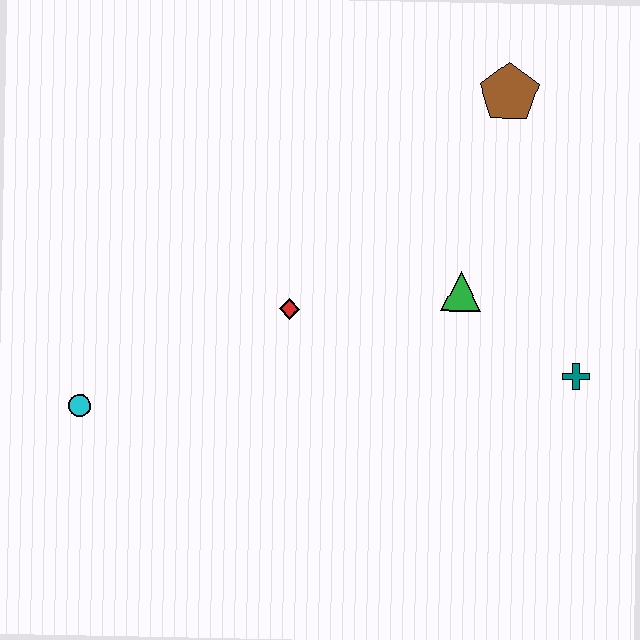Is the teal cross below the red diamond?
Yes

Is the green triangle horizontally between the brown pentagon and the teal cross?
No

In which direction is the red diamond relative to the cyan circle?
The red diamond is to the right of the cyan circle.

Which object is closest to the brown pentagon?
The green triangle is closest to the brown pentagon.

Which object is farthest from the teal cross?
The cyan circle is farthest from the teal cross.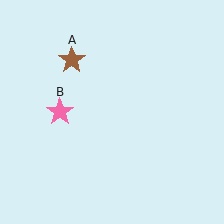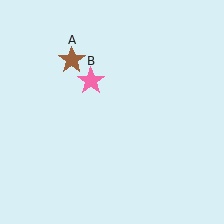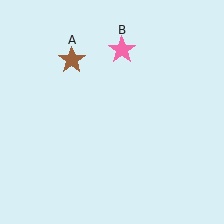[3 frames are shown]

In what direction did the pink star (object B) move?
The pink star (object B) moved up and to the right.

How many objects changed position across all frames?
1 object changed position: pink star (object B).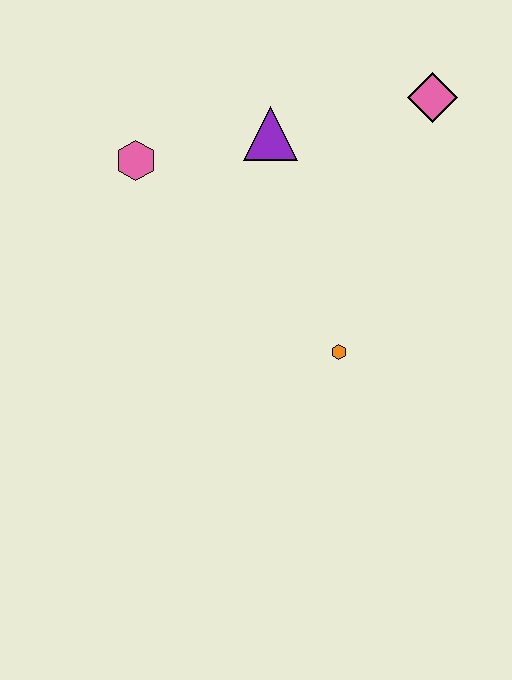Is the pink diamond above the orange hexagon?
Yes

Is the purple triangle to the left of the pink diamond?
Yes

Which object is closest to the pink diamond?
The purple triangle is closest to the pink diamond.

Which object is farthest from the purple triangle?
The orange hexagon is farthest from the purple triangle.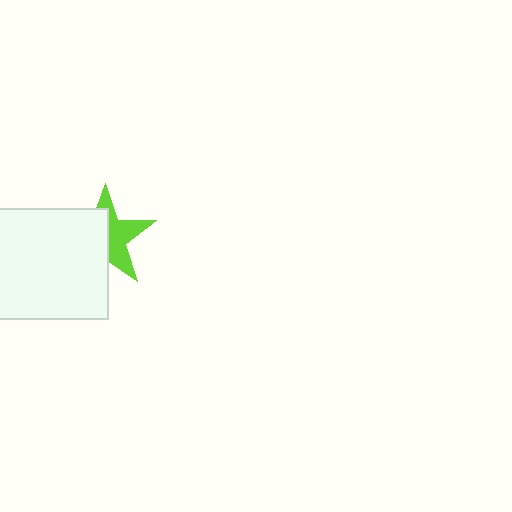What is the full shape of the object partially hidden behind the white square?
The partially hidden object is a lime star.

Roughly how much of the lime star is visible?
About half of it is visible (roughly 46%).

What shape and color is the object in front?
The object in front is a white square.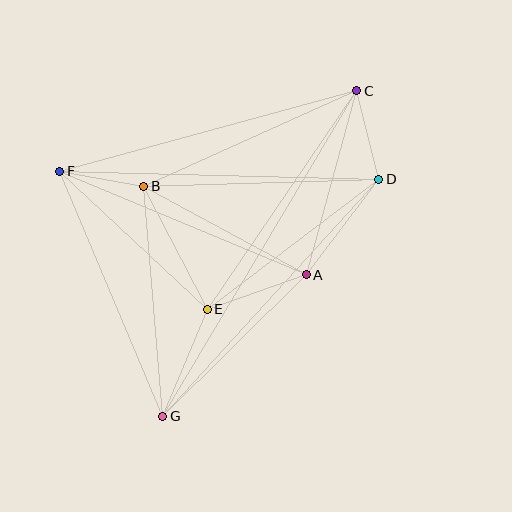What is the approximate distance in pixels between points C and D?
The distance between C and D is approximately 91 pixels.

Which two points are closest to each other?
Points B and F are closest to each other.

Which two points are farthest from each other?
Points C and G are farthest from each other.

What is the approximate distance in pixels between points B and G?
The distance between B and G is approximately 231 pixels.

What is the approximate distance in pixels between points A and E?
The distance between A and E is approximately 105 pixels.